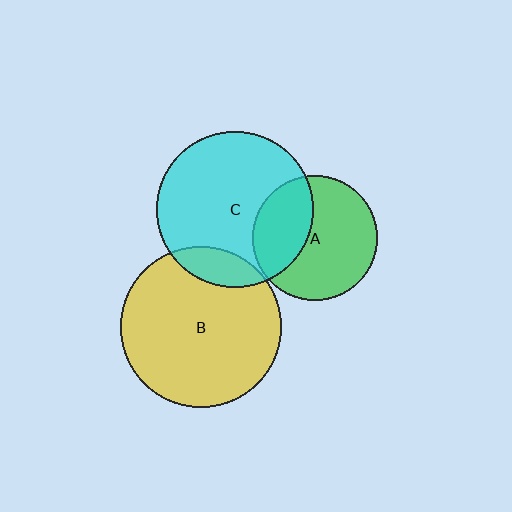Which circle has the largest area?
Circle B (yellow).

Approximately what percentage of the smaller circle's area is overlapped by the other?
Approximately 15%.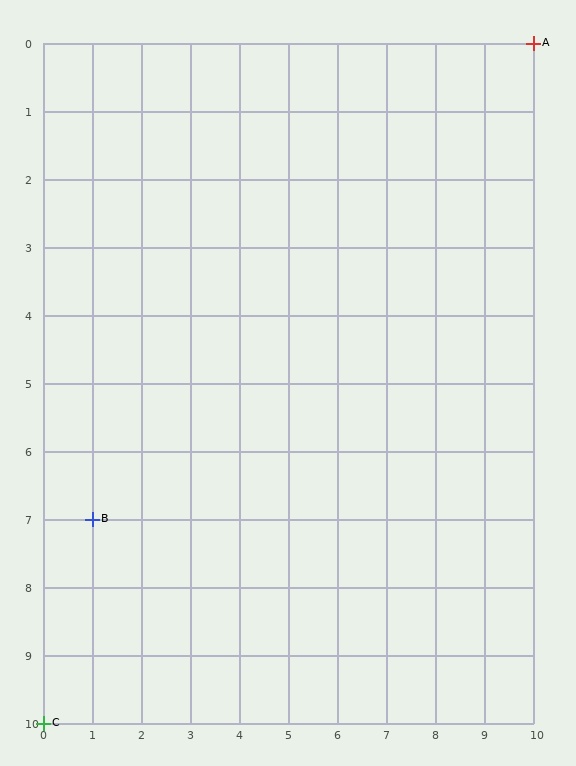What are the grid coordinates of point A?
Point A is at grid coordinates (10, 0).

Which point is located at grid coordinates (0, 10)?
Point C is at (0, 10).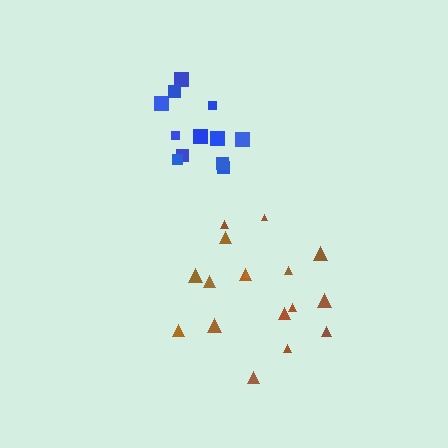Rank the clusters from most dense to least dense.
blue, brown.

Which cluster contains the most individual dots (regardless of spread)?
Brown (17).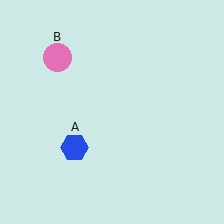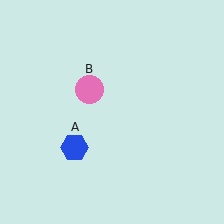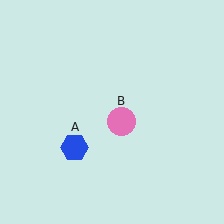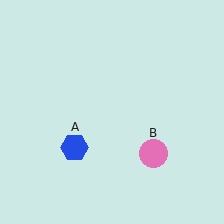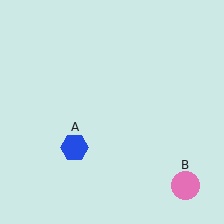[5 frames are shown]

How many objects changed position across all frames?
1 object changed position: pink circle (object B).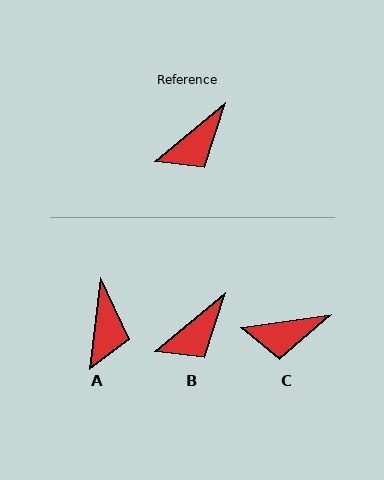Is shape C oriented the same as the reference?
No, it is off by about 31 degrees.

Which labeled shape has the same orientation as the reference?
B.